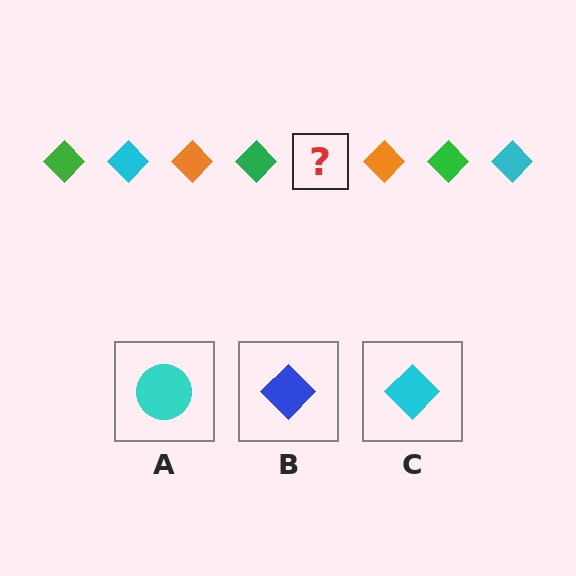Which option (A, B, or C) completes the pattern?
C.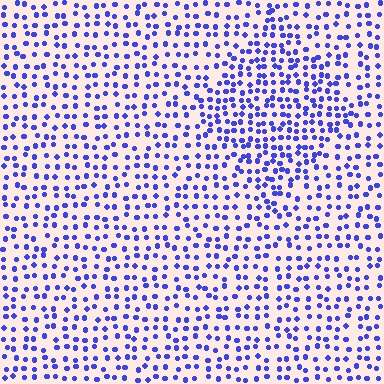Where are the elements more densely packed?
The elements are more densely packed inside the diamond boundary.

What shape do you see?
I see a diamond.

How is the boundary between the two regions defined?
The boundary is defined by a change in element density (approximately 1.6x ratio). All elements are the same color, size, and shape.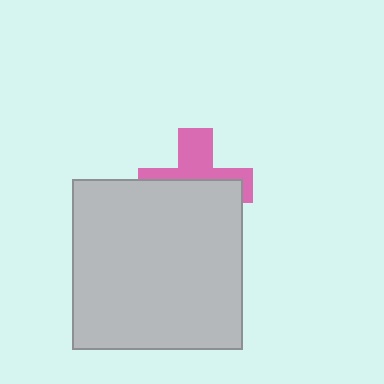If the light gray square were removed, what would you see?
You would see the complete pink cross.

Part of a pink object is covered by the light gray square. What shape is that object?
It is a cross.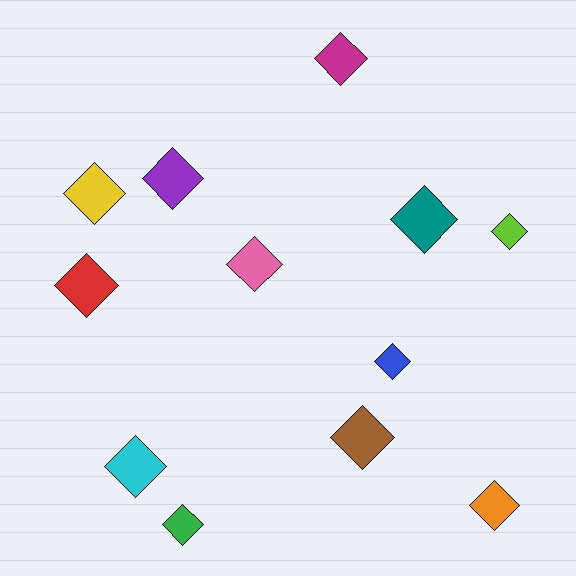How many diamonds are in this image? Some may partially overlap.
There are 12 diamonds.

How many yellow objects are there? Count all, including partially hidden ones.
There is 1 yellow object.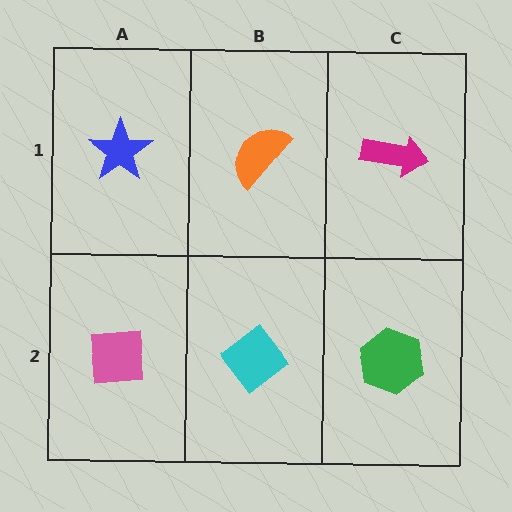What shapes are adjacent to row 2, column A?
A blue star (row 1, column A), a cyan diamond (row 2, column B).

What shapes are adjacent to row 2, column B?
An orange semicircle (row 1, column B), a pink square (row 2, column A), a green hexagon (row 2, column C).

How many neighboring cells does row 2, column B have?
3.